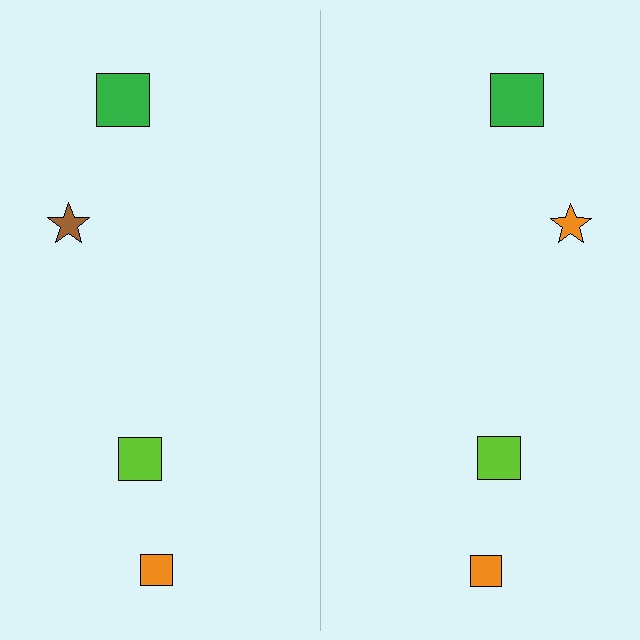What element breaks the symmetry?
The orange star on the right side breaks the symmetry — its mirror counterpart is brown.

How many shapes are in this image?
There are 8 shapes in this image.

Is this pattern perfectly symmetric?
No, the pattern is not perfectly symmetric. The orange star on the right side breaks the symmetry — its mirror counterpart is brown.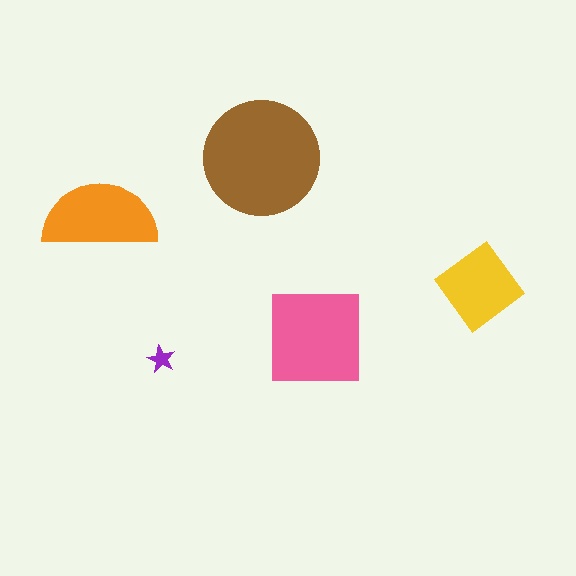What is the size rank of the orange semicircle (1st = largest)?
3rd.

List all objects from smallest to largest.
The purple star, the yellow diamond, the orange semicircle, the pink square, the brown circle.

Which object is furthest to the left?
The orange semicircle is leftmost.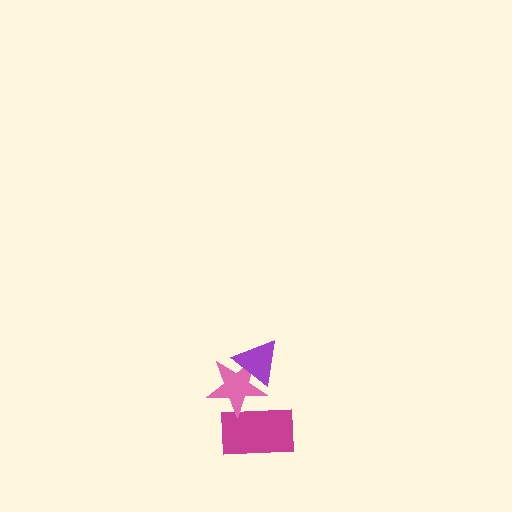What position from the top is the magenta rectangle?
The magenta rectangle is 3rd from the top.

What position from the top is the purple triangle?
The purple triangle is 1st from the top.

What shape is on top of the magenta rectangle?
The pink star is on top of the magenta rectangle.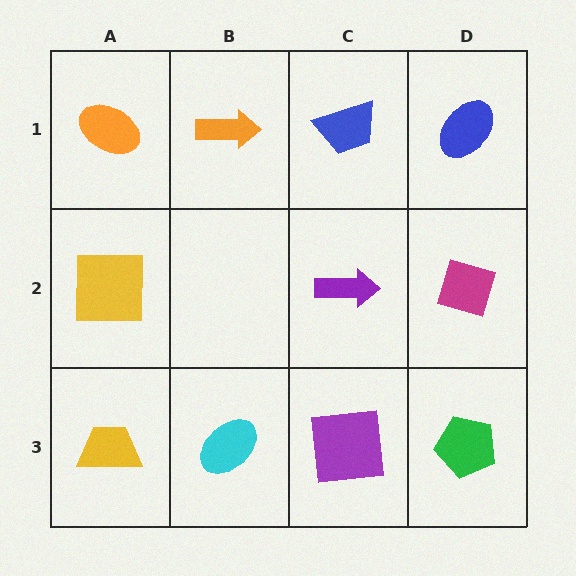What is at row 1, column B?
An orange arrow.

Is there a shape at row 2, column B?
No, that cell is empty.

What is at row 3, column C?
A purple square.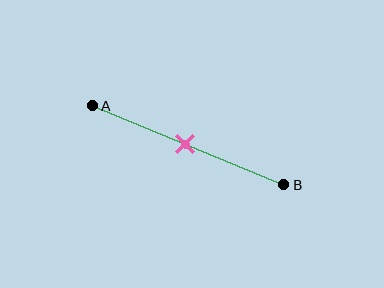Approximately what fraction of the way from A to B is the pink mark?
The pink mark is approximately 50% of the way from A to B.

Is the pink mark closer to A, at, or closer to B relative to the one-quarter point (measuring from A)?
The pink mark is closer to point B than the one-quarter point of segment AB.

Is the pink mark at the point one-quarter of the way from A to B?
No, the mark is at about 50% from A, not at the 25% one-quarter point.